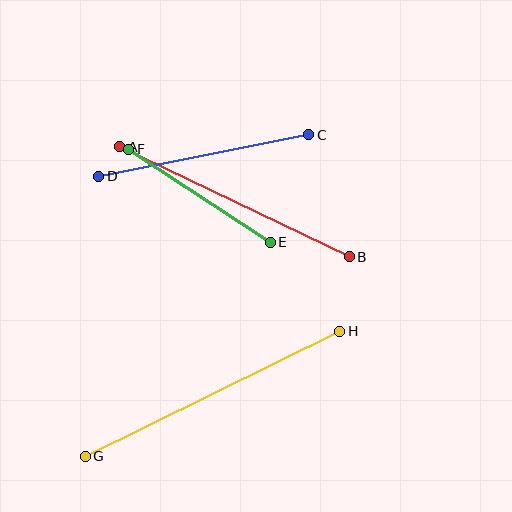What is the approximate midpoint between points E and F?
The midpoint is at approximately (199, 196) pixels.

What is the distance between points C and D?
The distance is approximately 214 pixels.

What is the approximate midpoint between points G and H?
The midpoint is at approximately (212, 394) pixels.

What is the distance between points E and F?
The distance is approximately 169 pixels.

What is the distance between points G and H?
The distance is approximately 283 pixels.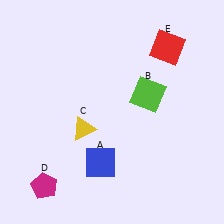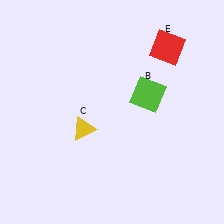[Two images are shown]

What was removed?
The magenta pentagon (D), the blue square (A) were removed in Image 2.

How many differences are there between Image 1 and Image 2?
There are 2 differences between the two images.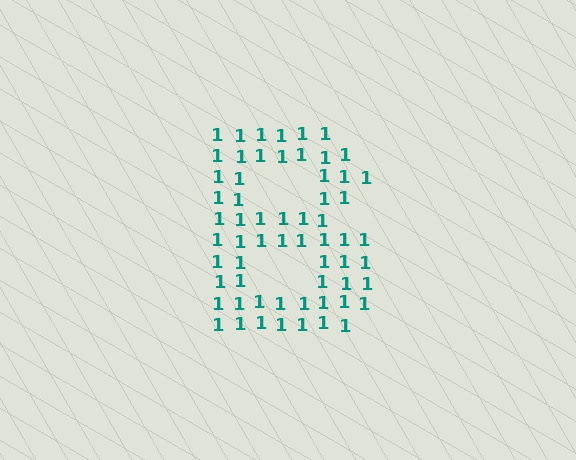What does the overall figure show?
The overall figure shows the letter B.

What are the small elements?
The small elements are digit 1's.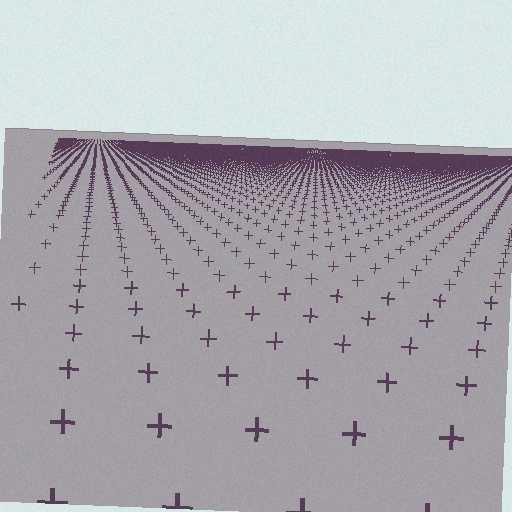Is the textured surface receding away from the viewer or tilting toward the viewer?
The surface is receding away from the viewer. Texture elements get smaller and denser toward the top.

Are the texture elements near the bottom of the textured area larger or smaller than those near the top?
Larger. Near the bottom, elements are closer to the viewer and appear at a bigger on-screen size.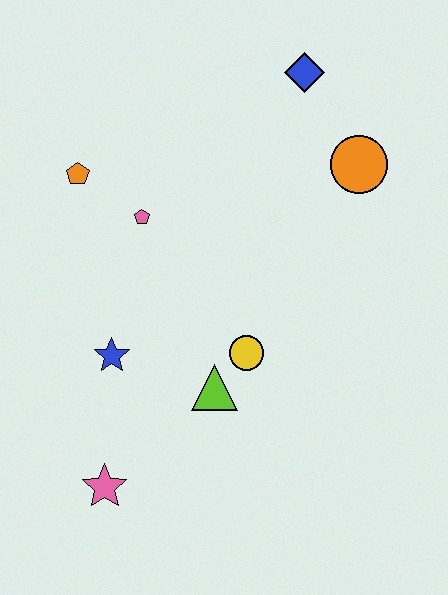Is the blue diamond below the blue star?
No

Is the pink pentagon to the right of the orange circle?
No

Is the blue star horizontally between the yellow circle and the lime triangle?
No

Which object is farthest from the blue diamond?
The pink star is farthest from the blue diamond.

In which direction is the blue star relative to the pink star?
The blue star is above the pink star.